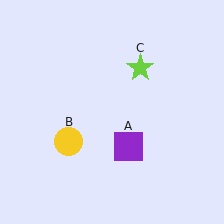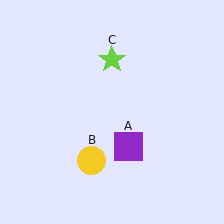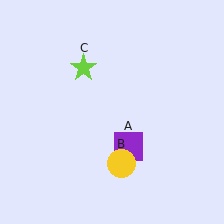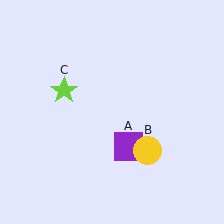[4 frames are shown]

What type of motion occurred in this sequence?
The yellow circle (object B), lime star (object C) rotated counterclockwise around the center of the scene.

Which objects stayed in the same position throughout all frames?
Purple square (object A) remained stationary.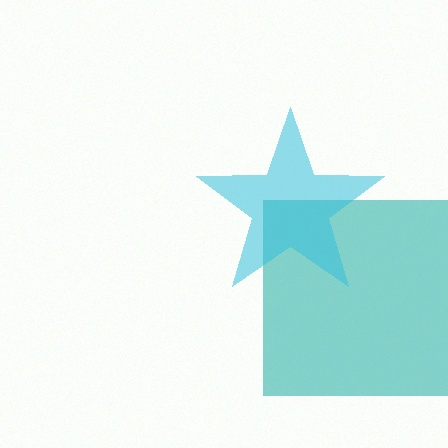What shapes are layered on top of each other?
The layered shapes are: a teal square, a cyan star.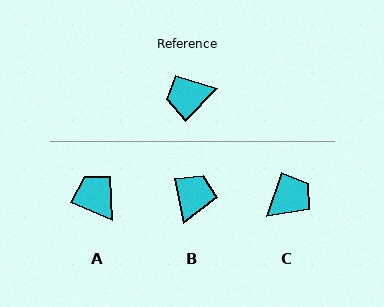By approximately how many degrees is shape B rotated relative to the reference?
Approximately 124 degrees clockwise.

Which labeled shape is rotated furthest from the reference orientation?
C, about 154 degrees away.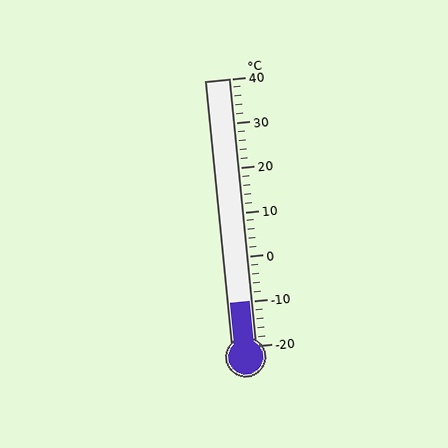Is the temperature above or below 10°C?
The temperature is below 10°C.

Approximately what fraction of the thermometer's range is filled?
The thermometer is filled to approximately 15% of its range.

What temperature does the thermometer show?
The thermometer shows approximately -10°C.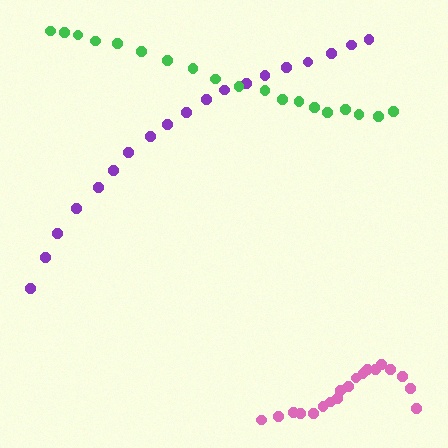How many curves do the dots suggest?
There are 3 distinct paths.